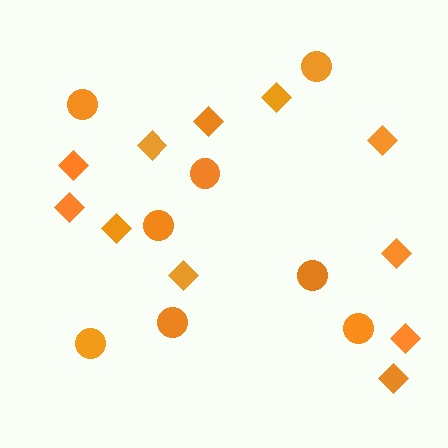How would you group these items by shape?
There are 2 groups: one group of circles (8) and one group of diamonds (11).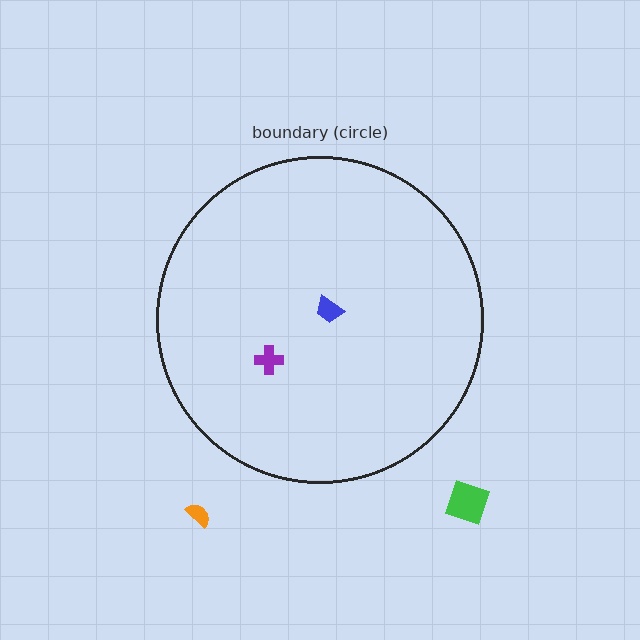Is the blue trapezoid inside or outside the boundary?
Inside.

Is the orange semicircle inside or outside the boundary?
Outside.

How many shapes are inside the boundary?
2 inside, 2 outside.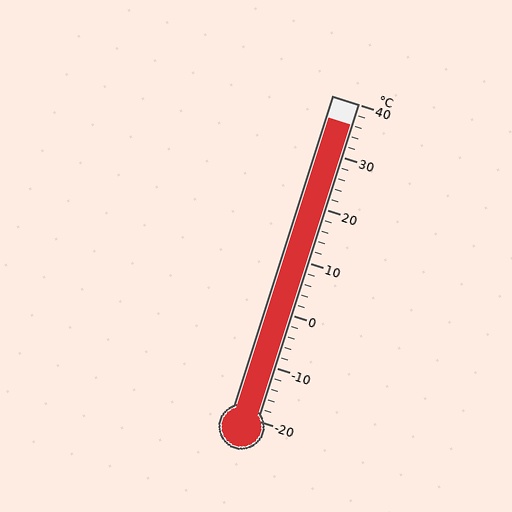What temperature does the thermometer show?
The thermometer shows approximately 36°C.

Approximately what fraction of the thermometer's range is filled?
The thermometer is filled to approximately 95% of its range.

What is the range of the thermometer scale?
The thermometer scale ranges from -20°C to 40°C.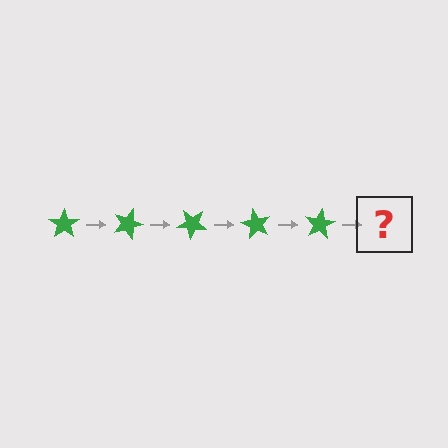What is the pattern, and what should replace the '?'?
The pattern is that the star rotates 20 degrees each step. The '?' should be a green star rotated 100 degrees.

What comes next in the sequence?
The next element should be a green star rotated 100 degrees.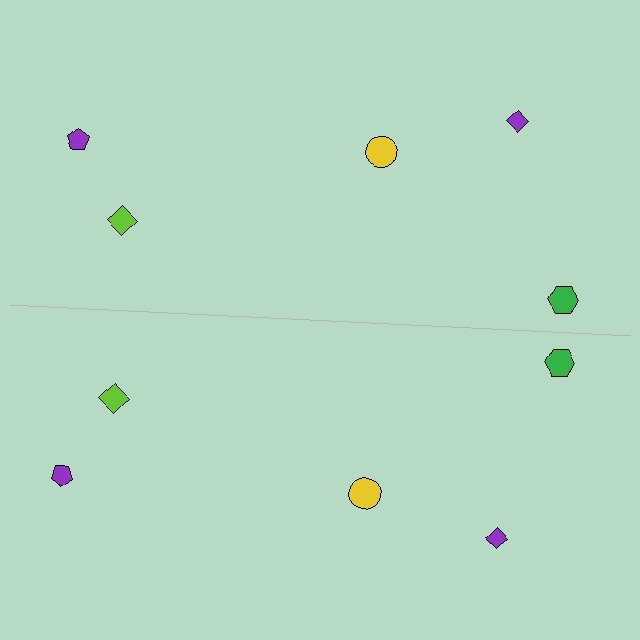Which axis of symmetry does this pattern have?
The pattern has a horizontal axis of symmetry running through the center of the image.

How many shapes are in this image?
There are 10 shapes in this image.